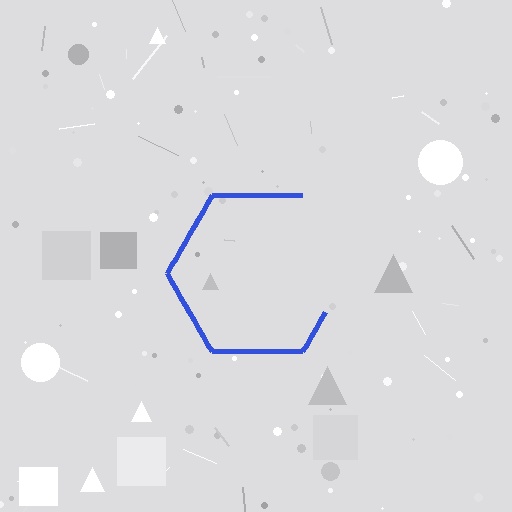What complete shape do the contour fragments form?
The contour fragments form a hexagon.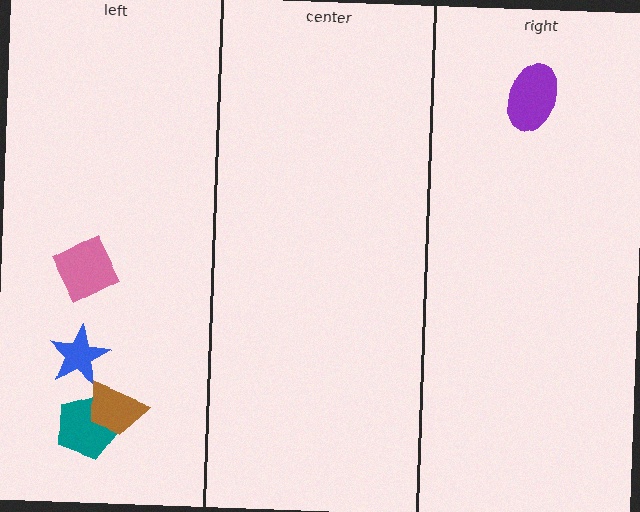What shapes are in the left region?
The blue star, the teal pentagon, the pink diamond, the brown trapezoid.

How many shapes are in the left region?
4.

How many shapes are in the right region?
1.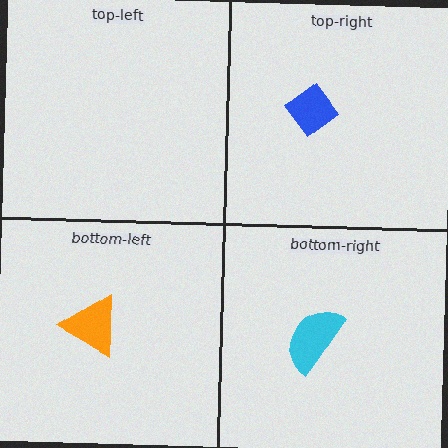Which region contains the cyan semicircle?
The bottom-right region.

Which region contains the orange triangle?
The bottom-left region.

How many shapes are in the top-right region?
1.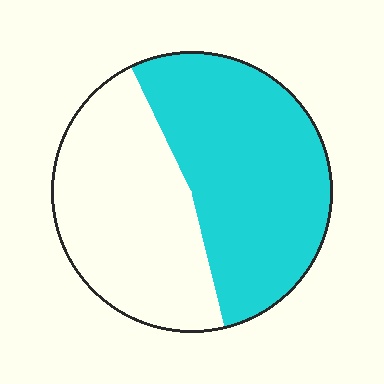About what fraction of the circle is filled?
About one half (1/2).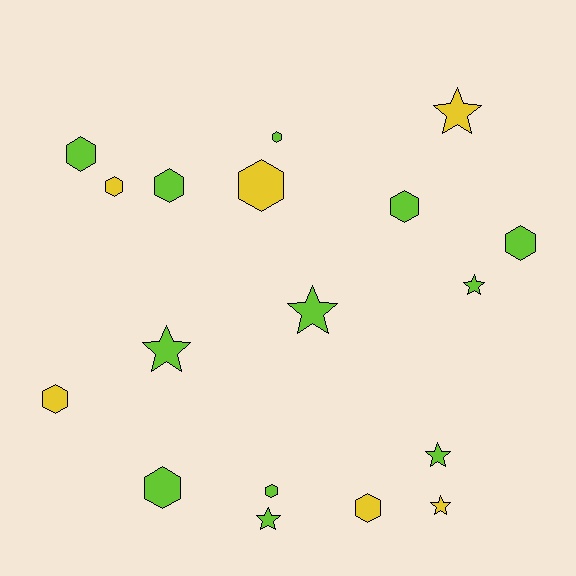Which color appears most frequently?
Lime, with 12 objects.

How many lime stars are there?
There are 5 lime stars.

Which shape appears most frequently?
Hexagon, with 11 objects.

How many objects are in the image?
There are 18 objects.